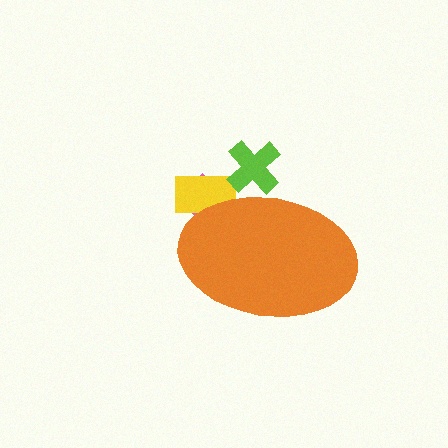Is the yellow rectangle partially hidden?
Yes, the yellow rectangle is partially hidden behind the orange ellipse.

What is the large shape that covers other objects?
An orange ellipse.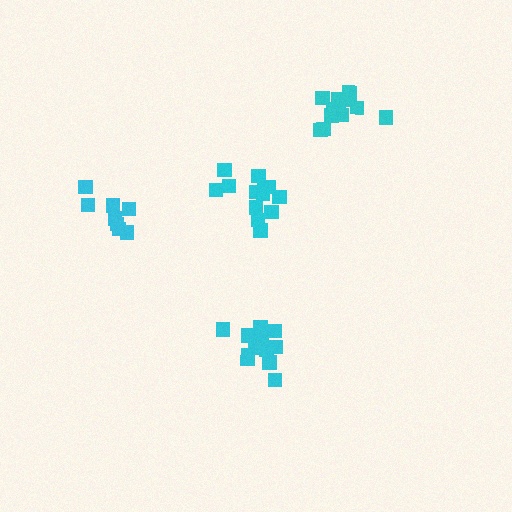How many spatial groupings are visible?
There are 4 spatial groupings.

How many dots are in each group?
Group 1: 8 dots, Group 2: 12 dots, Group 3: 14 dots, Group 4: 13 dots (47 total).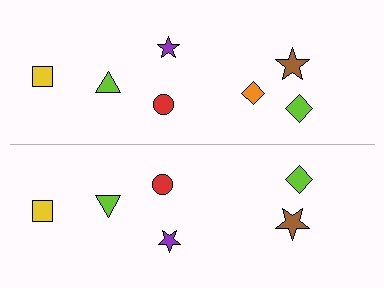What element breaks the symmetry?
A orange diamond is missing from the bottom side.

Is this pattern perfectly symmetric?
No, the pattern is not perfectly symmetric. A orange diamond is missing from the bottom side.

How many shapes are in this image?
There are 13 shapes in this image.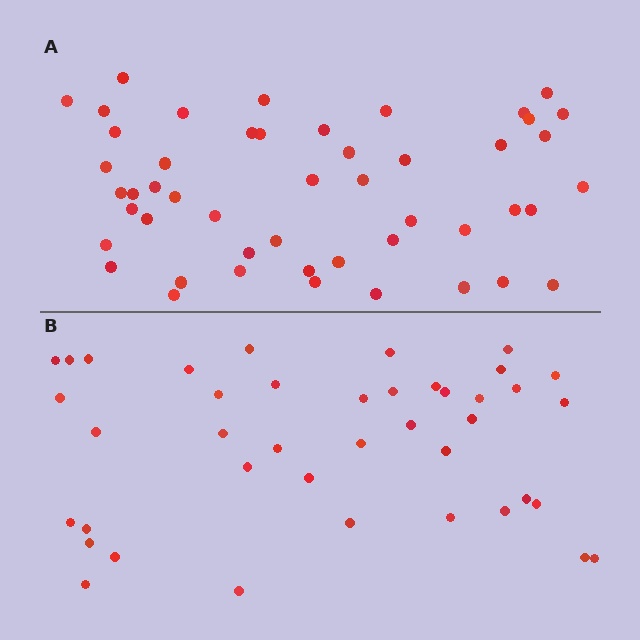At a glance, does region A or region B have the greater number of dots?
Region A (the top region) has more dots.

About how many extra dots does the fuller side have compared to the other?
Region A has roughly 8 or so more dots than region B.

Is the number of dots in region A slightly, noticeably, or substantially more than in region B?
Region A has only slightly more — the two regions are fairly close. The ratio is roughly 1.2 to 1.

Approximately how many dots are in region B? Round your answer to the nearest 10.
About 40 dots. (The exact count is 41, which rounds to 40.)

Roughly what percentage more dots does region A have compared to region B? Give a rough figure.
About 20% more.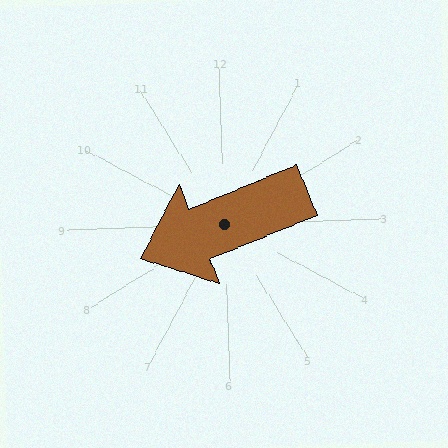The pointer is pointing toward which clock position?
Roughly 8 o'clock.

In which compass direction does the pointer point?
West.